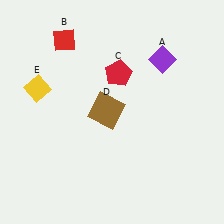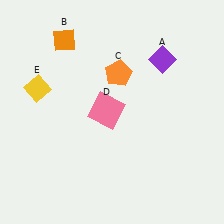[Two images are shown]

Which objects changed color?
B changed from red to orange. C changed from red to orange. D changed from brown to pink.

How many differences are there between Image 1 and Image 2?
There are 3 differences between the two images.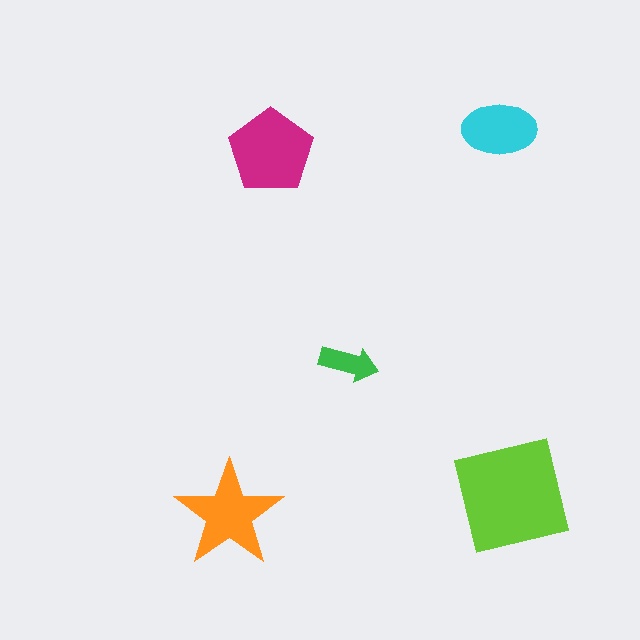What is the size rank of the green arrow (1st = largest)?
5th.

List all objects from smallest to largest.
The green arrow, the cyan ellipse, the orange star, the magenta pentagon, the lime square.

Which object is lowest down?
The orange star is bottommost.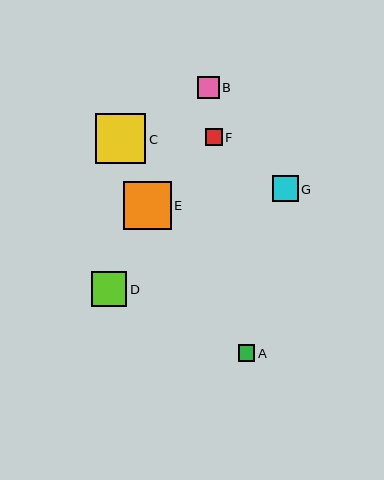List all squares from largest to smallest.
From largest to smallest: C, E, D, G, B, F, A.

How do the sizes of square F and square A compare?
Square F and square A are approximately the same size.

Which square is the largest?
Square C is the largest with a size of approximately 50 pixels.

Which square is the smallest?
Square A is the smallest with a size of approximately 17 pixels.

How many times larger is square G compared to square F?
Square G is approximately 1.5 times the size of square F.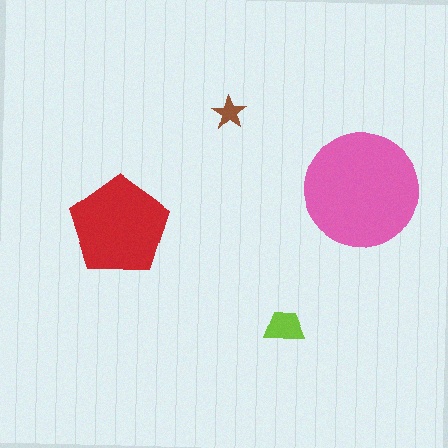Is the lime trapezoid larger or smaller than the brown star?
Larger.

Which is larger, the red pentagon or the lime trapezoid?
The red pentagon.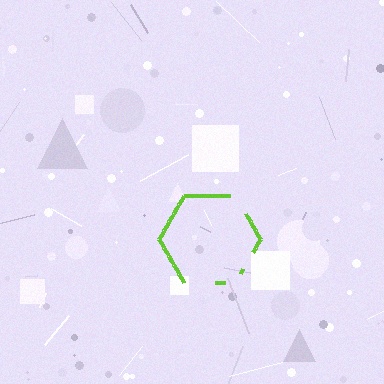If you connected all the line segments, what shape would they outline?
They would outline a hexagon.